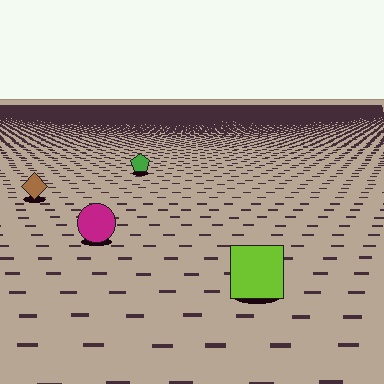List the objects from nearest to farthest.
From nearest to farthest: the lime square, the magenta circle, the brown diamond, the green pentagon.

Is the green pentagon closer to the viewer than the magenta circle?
No. The magenta circle is closer — you can tell from the texture gradient: the ground texture is coarser near it.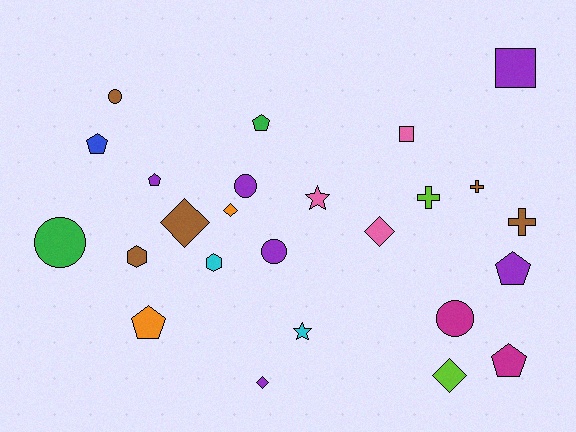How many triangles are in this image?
There are no triangles.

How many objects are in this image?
There are 25 objects.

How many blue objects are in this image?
There is 1 blue object.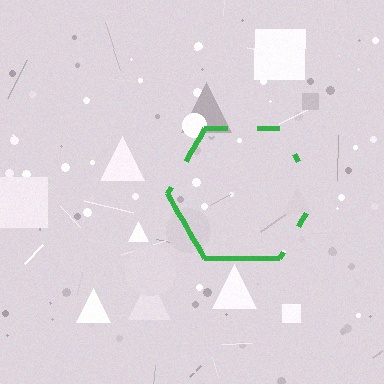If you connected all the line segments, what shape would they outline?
They would outline a hexagon.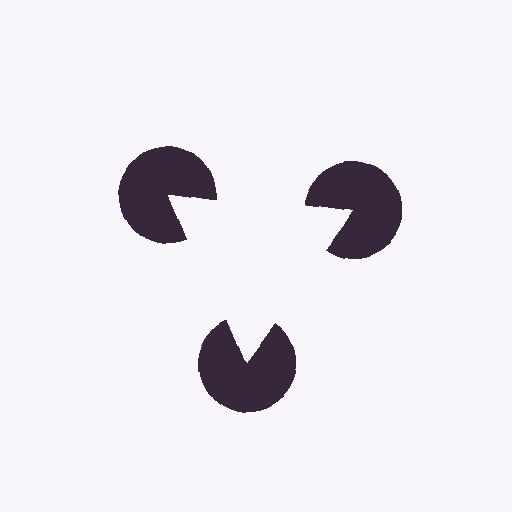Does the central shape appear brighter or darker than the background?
It typically appears slightly brighter than the background, even though no actual brightness change is drawn.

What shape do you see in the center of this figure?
An illusory triangle — its edges are inferred from the aligned wedge cuts in the pac-man discs, not physically drawn.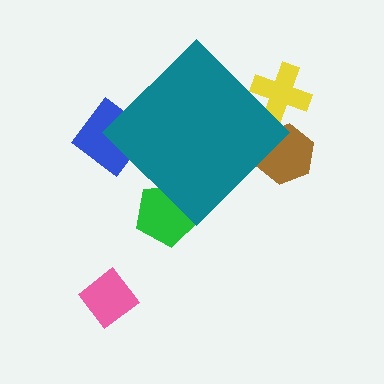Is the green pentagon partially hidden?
Yes, the green pentagon is partially hidden behind the teal diamond.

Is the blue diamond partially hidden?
Yes, the blue diamond is partially hidden behind the teal diamond.